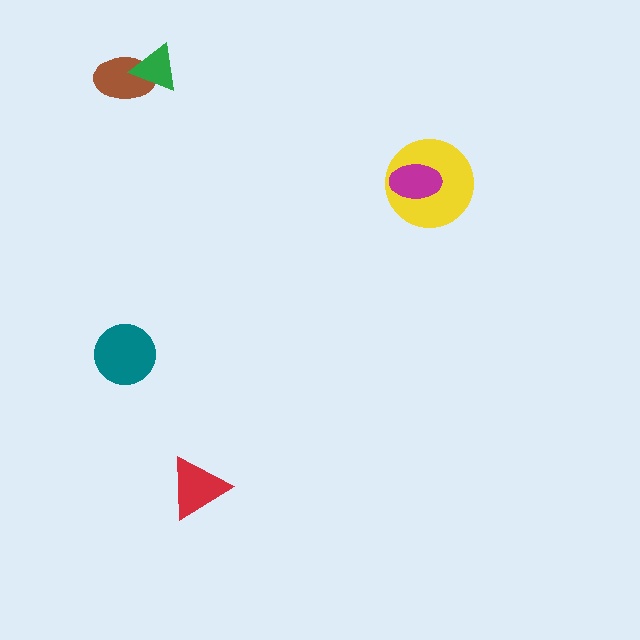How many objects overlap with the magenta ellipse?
1 object overlaps with the magenta ellipse.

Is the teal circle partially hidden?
No, no other shape covers it.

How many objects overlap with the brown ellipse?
1 object overlaps with the brown ellipse.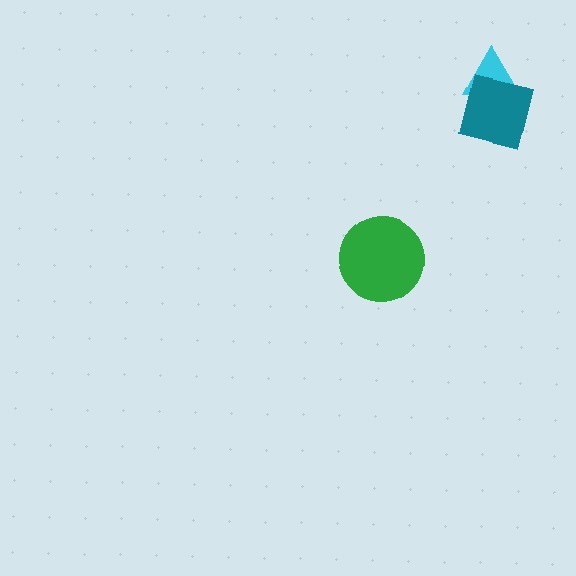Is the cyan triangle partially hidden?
Yes, it is partially covered by another shape.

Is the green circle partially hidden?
No, no other shape covers it.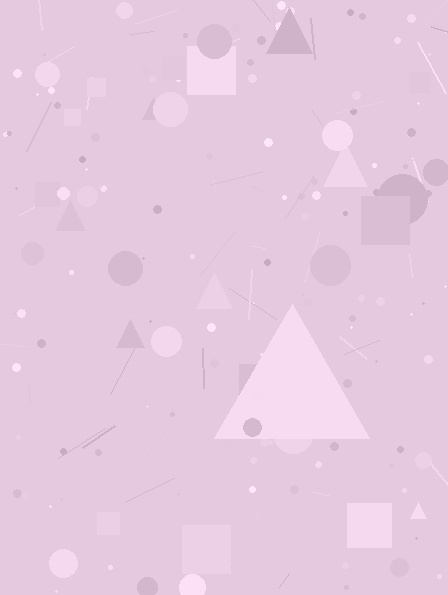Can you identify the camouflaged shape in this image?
The camouflaged shape is a triangle.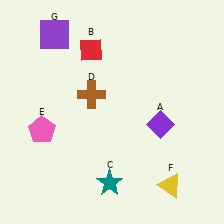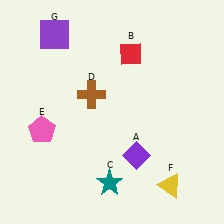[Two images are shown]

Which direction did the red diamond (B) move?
The red diamond (B) moved right.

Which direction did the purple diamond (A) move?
The purple diamond (A) moved down.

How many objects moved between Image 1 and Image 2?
2 objects moved between the two images.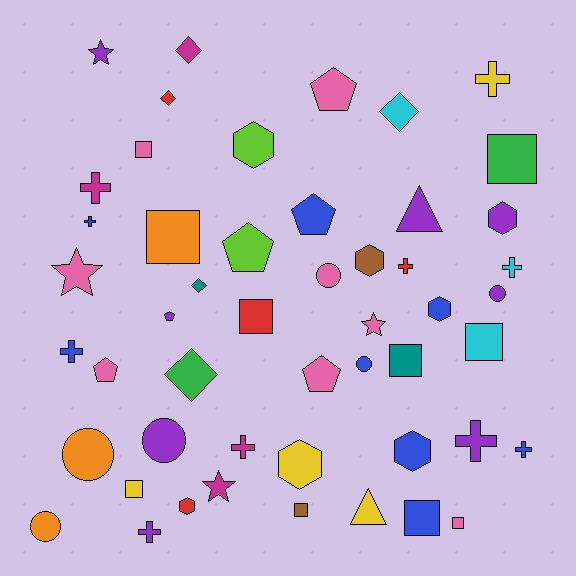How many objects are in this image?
There are 50 objects.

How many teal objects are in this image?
There are 2 teal objects.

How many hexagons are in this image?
There are 7 hexagons.